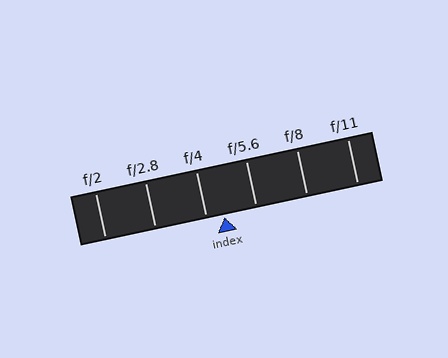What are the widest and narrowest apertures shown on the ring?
The widest aperture shown is f/2 and the narrowest is f/11.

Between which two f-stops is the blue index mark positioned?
The index mark is between f/4 and f/5.6.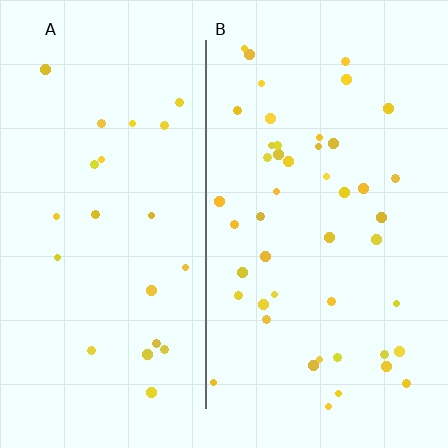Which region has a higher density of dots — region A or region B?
B (the right).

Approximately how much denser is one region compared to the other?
Approximately 2.0× — region B over region A.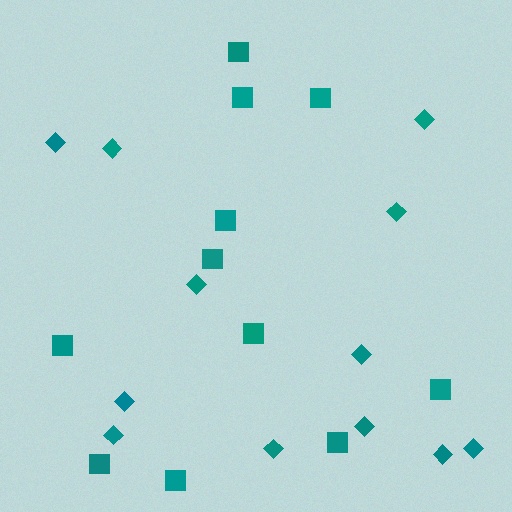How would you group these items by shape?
There are 2 groups: one group of diamonds (12) and one group of squares (11).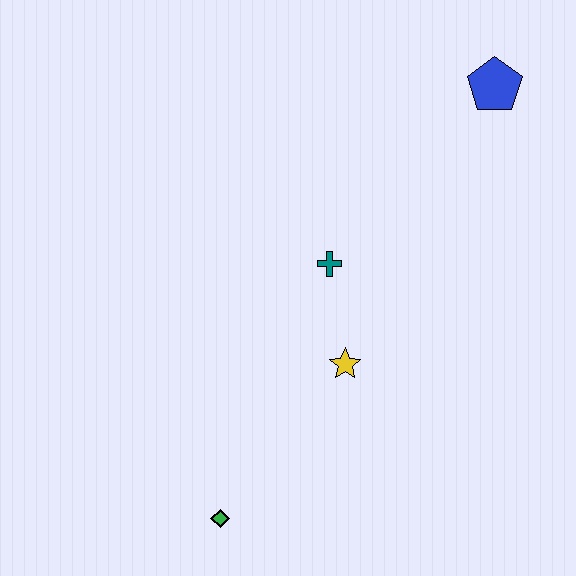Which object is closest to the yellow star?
The teal cross is closest to the yellow star.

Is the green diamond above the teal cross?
No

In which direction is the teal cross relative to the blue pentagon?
The teal cross is below the blue pentagon.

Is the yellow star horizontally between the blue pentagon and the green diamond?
Yes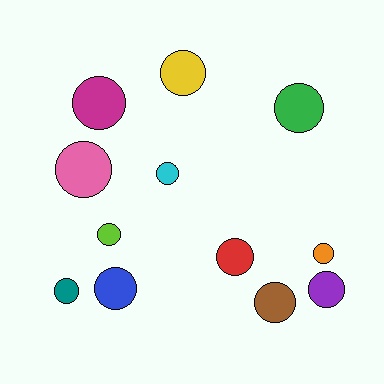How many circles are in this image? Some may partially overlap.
There are 12 circles.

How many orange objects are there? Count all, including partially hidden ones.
There is 1 orange object.